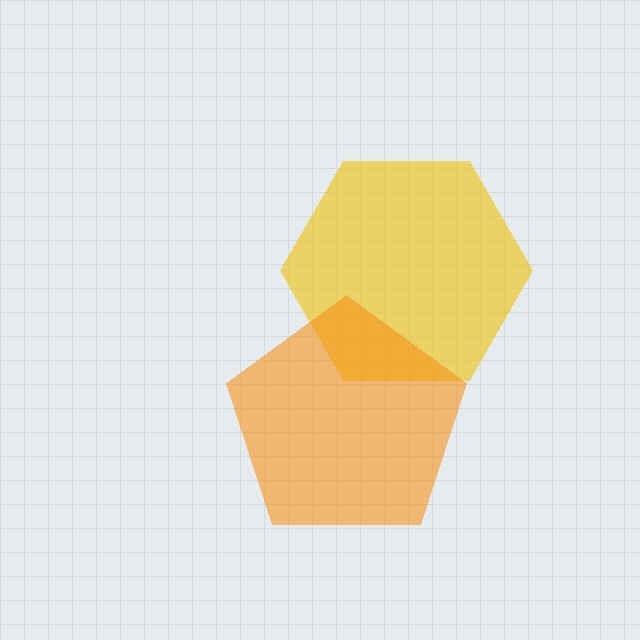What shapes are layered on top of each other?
The layered shapes are: a yellow hexagon, an orange pentagon.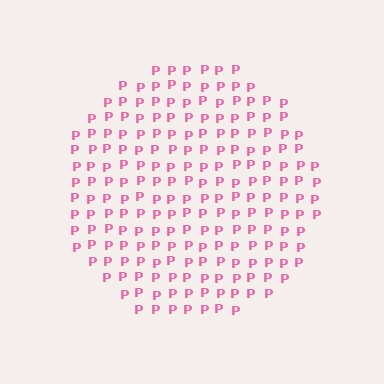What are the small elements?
The small elements are letter P's.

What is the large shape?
The large shape is a circle.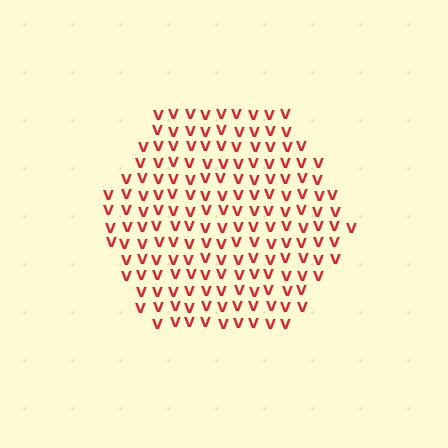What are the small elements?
The small elements are letter V's.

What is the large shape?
The large shape is a hexagon.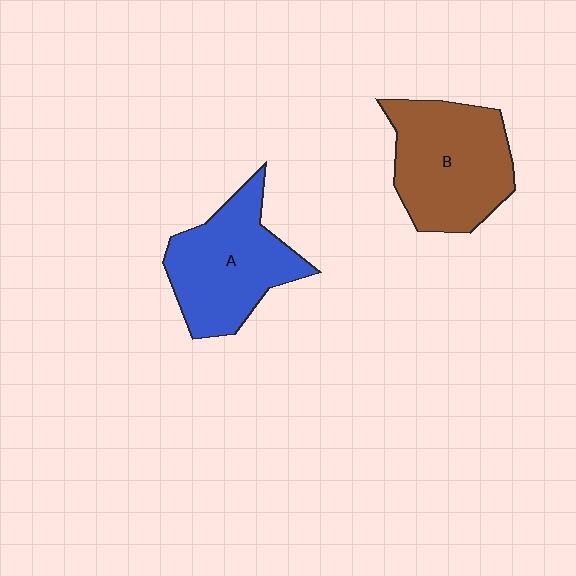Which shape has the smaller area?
Shape A (blue).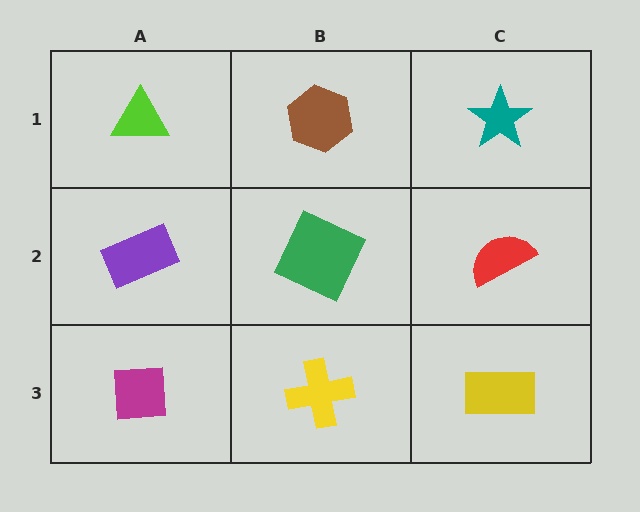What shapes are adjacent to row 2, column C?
A teal star (row 1, column C), a yellow rectangle (row 3, column C), a green square (row 2, column B).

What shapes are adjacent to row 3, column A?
A purple rectangle (row 2, column A), a yellow cross (row 3, column B).